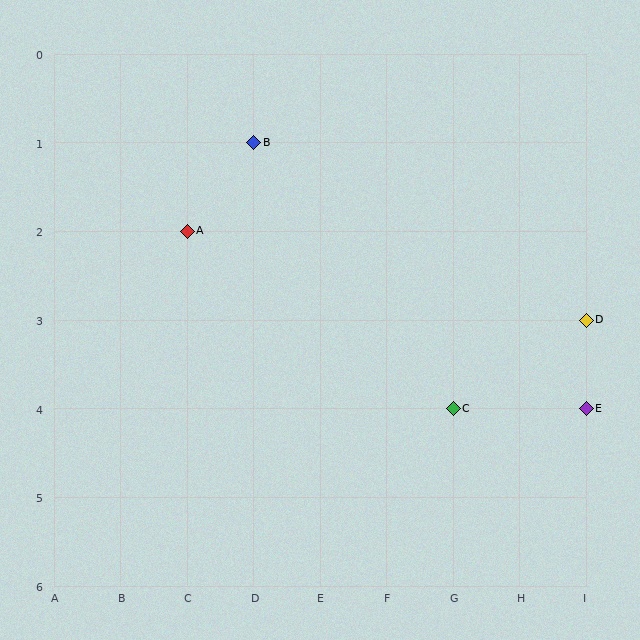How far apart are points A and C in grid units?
Points A and C are 4 columns and 2 rows apart (about 4.5 grid units diagonally).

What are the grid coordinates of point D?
Point D is at grid coordinates (I, 3).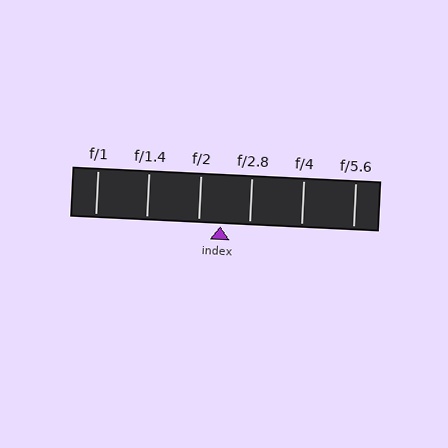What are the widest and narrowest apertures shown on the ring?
The widest aperture shown is f/1 and the narrowest is f/5.6.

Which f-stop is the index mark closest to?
The index mark is closest to f/2.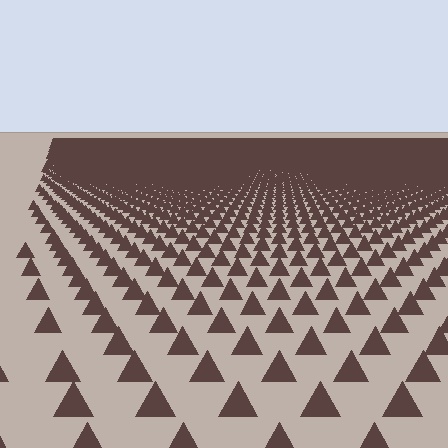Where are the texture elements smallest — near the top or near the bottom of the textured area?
Near the top.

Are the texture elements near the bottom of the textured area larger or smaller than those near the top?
Larger. Near the bottom, elements are closer to the viewer and appear at a bigger on-screen size.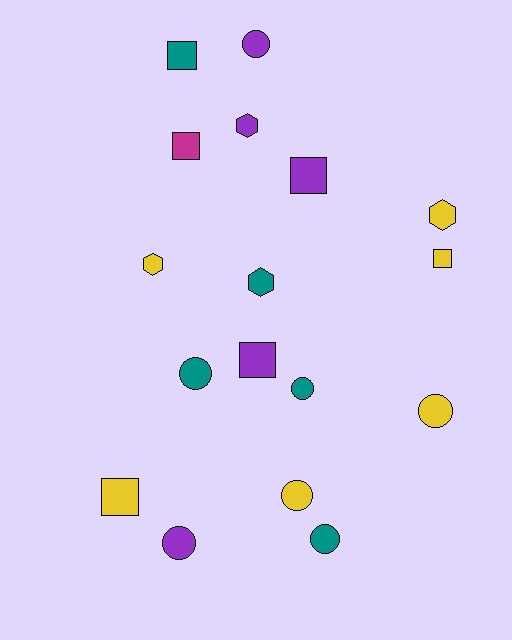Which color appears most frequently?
Yellow, with 6 objects.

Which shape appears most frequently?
Circle, with 7 objects.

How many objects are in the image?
There are 17 objects.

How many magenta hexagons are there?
There are no magenta hexagons.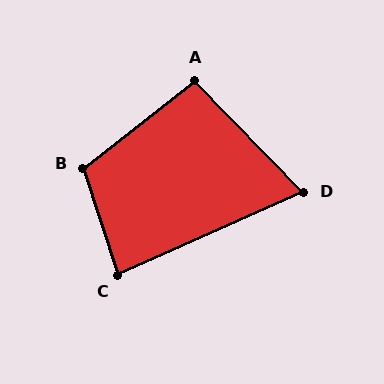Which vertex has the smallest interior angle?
D, at approximately 70 degrees.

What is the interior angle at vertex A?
Approximately 96 degrees (obtuse).